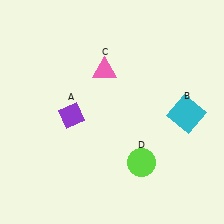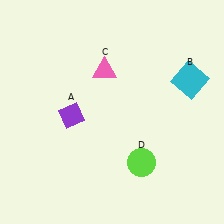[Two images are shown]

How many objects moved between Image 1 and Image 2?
1 object moved between the two images.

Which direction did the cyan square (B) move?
The cyan square (B) moved up.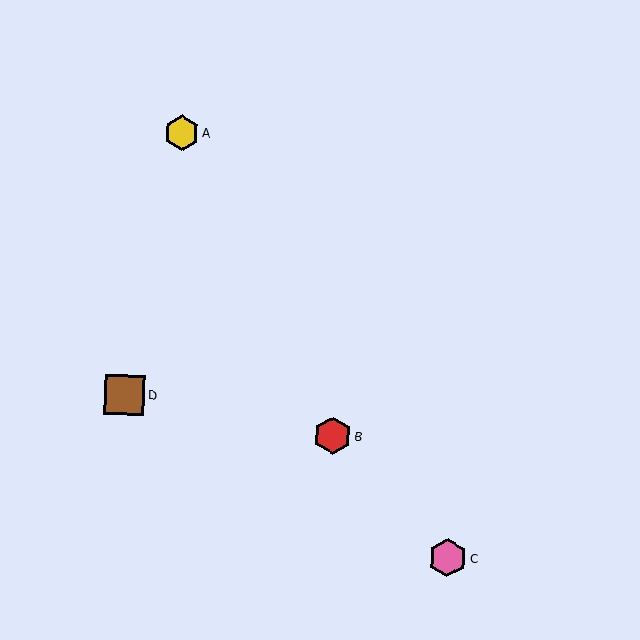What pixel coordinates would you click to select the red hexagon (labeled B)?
Click at (333, 436) to select the red hexagon B.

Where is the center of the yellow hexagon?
The center of the yellow hexagon is at (182, 133).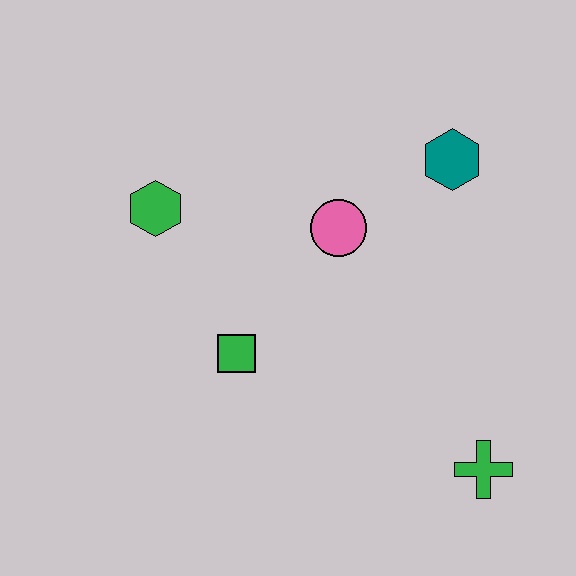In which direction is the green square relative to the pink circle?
The green square is below the pink circle.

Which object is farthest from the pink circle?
The green cross is farthest from the pink circle.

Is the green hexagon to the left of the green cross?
Yes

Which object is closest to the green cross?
The green square is closest to the green cross.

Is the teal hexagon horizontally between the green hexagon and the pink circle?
No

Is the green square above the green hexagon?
No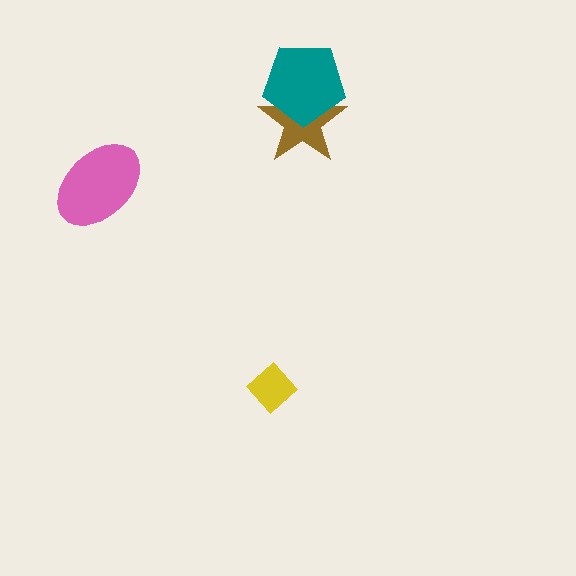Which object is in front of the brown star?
The teal pentagon is in front of the brown star.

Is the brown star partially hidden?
Yes, it is partially covered by another shape.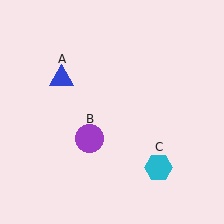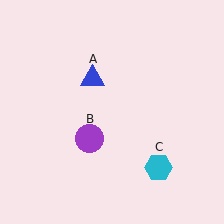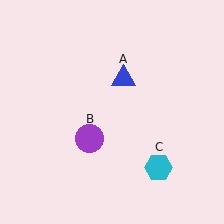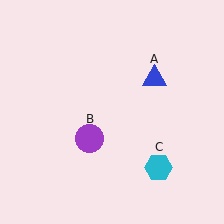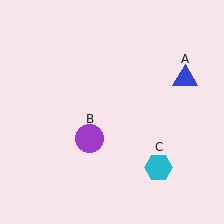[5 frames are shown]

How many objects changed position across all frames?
1 object changed position: blue triangle (object A).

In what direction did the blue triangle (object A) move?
The blue triangle (object A) moved right.